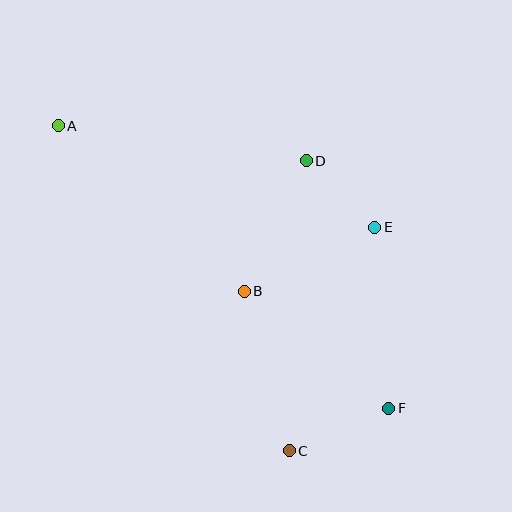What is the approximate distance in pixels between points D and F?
The distance between D and F is approximately 261 pixels.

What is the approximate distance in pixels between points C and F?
The distance between C and F is approximately 108 pixels.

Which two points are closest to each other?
Points D and E are closest to each other.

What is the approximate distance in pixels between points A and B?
The distance between A and B is approximately 249 pixels.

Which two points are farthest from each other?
Points A and F are farthest from each other.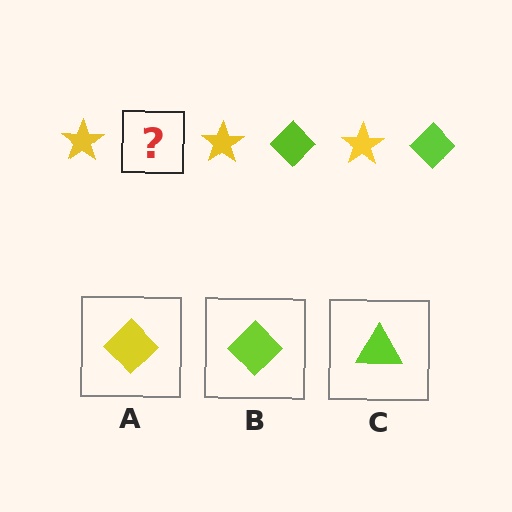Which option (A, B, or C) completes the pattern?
B.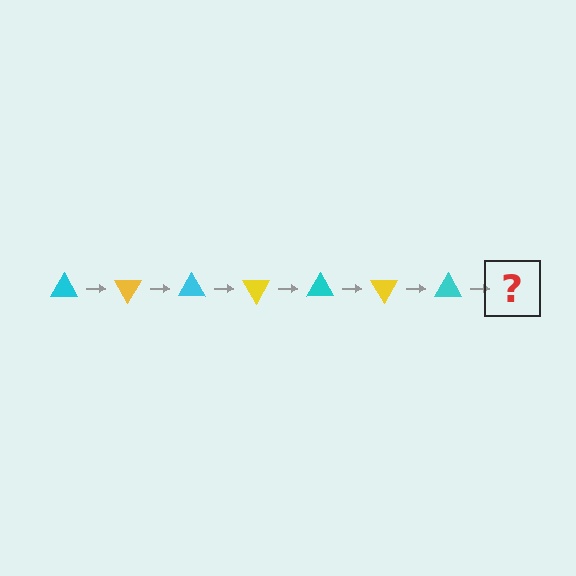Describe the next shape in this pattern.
It should be a yellow triangle, rotated 420 degrees from the start.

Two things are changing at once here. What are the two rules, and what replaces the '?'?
The two rules are that it rotates 60 degrees each step and the color cycles through cyan and yellow. The '?' should be a yellow triangle, rotated 420 degrees from the start.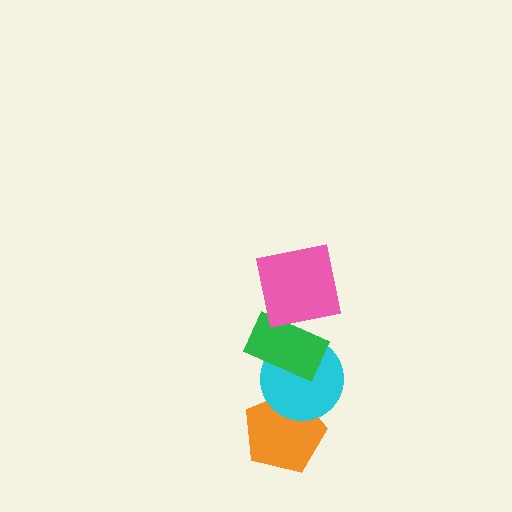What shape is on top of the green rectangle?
The pink square is on top of the green rectangle.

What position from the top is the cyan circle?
The cyan circle is 3rd from the top.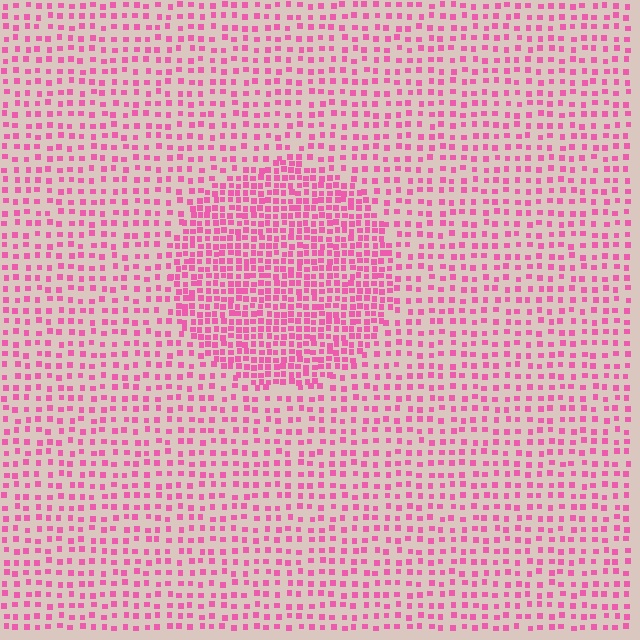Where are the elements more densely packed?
The elements are more densely packed inside the circle boundary.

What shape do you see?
I see a circle.